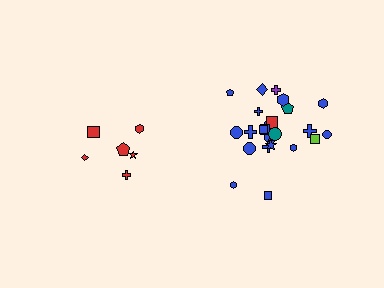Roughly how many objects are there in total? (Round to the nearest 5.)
Roughly 30 objects in total.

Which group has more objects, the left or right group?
The right group.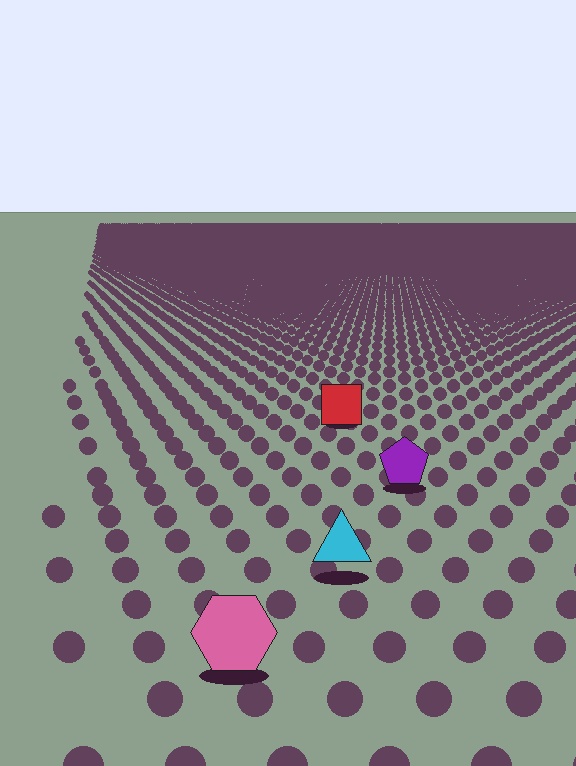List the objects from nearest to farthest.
From nearest to farthest: the pink hexagon, the cyan triangle, the purple pentagon, the red square.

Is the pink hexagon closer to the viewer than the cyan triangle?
Yes. The pink hexagon is closer — you can tell from the texture gradient: the ground texture is coarser near it.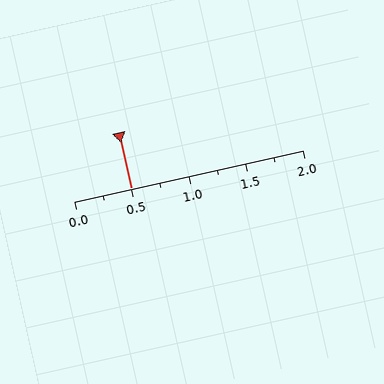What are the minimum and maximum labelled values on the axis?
The axis runs from 0.0 to 2.0.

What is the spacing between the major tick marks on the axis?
The major ticks are spaced 0.5 apart.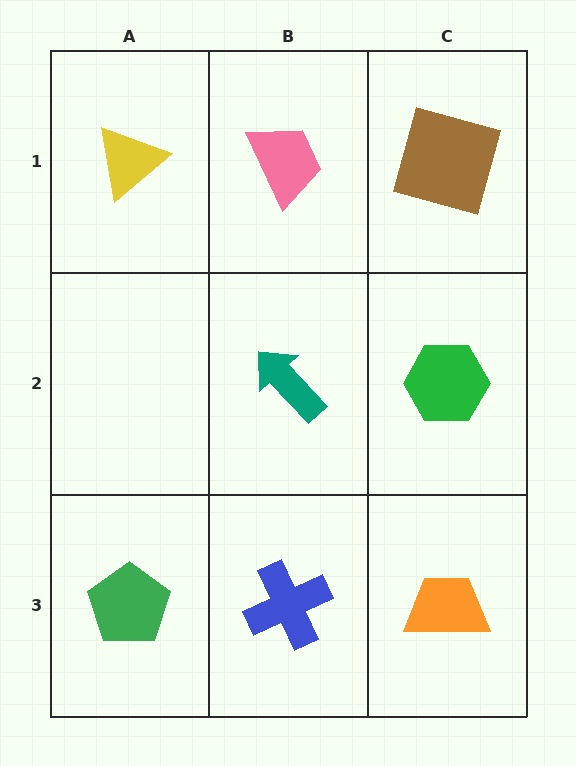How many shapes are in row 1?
3 shapes.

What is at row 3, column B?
A blue cross.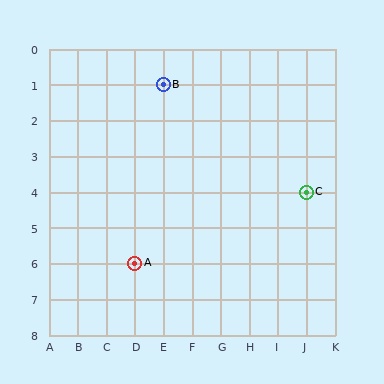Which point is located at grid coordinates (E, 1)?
Point B is at (E, 1).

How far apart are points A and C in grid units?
Points A and C are 6 columns and 2 rows apart (about 6.3 grid units diagonally).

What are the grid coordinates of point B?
Point B is at grid coordinates (E, 1).